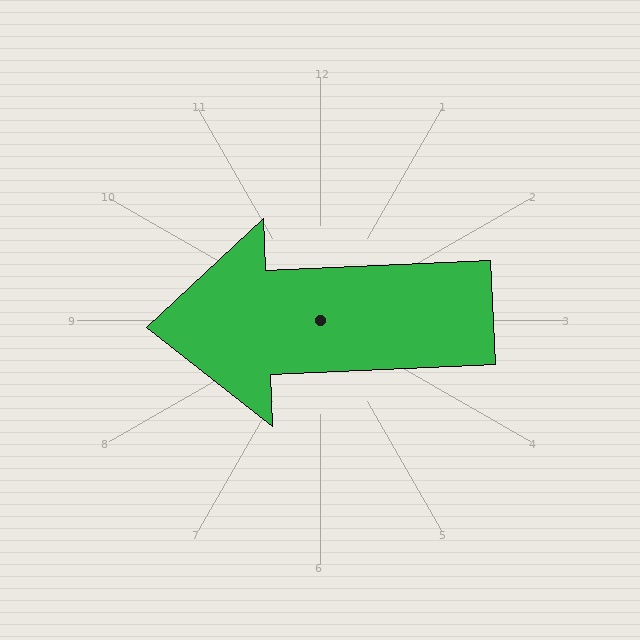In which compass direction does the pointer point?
West.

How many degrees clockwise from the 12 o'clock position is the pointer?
Approximately 268 degrees.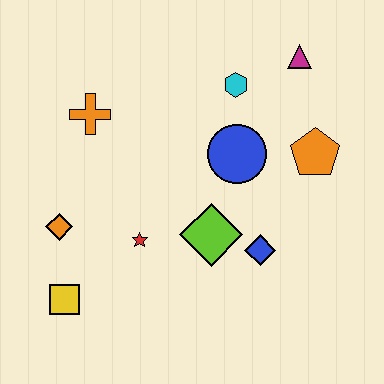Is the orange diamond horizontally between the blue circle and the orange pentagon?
No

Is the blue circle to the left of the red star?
No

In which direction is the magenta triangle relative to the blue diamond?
The magenta triangle is above the blue diamond.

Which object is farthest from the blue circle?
The yellow square is farthest from the blue circle.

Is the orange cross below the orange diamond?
No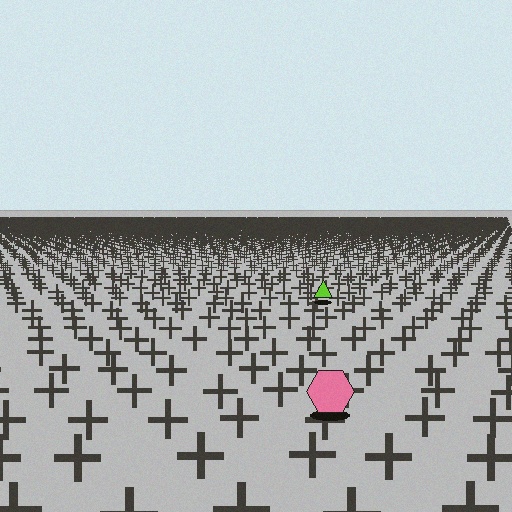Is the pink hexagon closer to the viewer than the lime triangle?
Yes. The pink hexagon is closer — you can tell from the texture gradient: the ground texture is coarser near it.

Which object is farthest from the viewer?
The lime triangle is farthest from the viewer. It appears smaller and the ground texture around it is denser.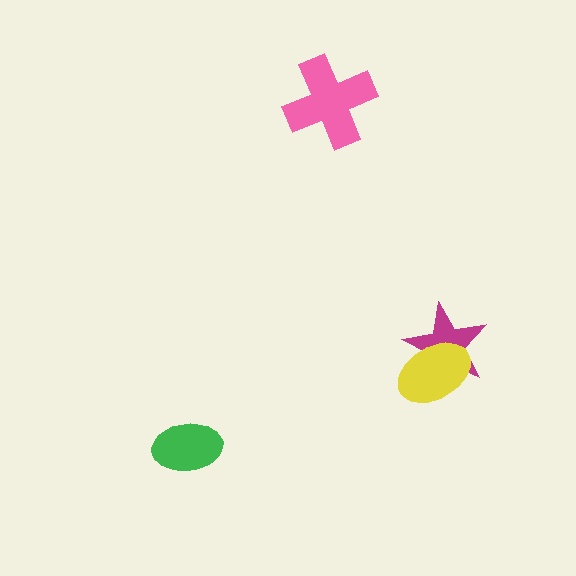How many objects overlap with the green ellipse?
0 objects overlap with the green ellipse.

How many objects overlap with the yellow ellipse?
1 object overlaps with the yellow ellipse.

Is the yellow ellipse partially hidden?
No, no other shape covers it.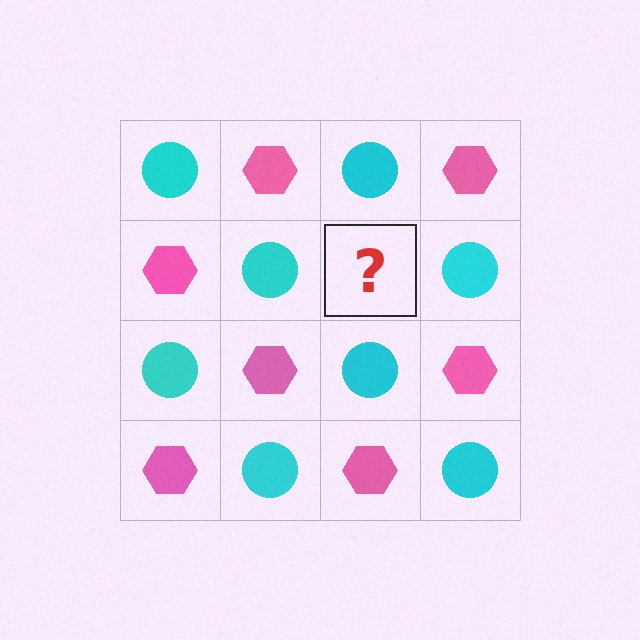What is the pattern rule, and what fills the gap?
The rule is that it alternates cyan circle and pink hexagon in a checkerboard pattern. The gap should be filled with a pink hexagon.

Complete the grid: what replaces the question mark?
The question mark should be replaced with a pink hexagon.